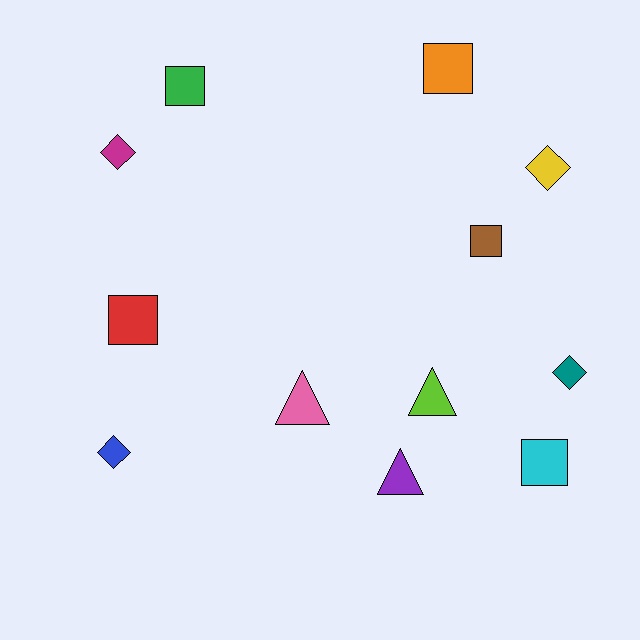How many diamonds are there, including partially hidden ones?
There are 4 diamonds.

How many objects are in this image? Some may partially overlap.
There are 12 objects.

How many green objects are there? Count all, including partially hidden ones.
There is 1 green object.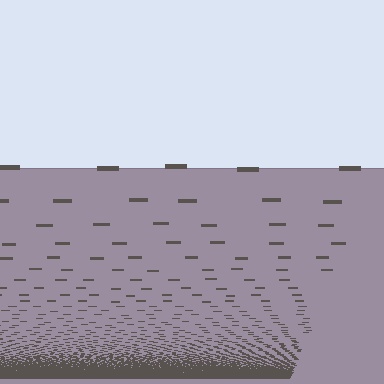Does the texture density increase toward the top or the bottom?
Density increases toward the bottom.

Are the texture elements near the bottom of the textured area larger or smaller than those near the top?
Smaller. The gradient is inverted — elements near the bottom are smaller and denser.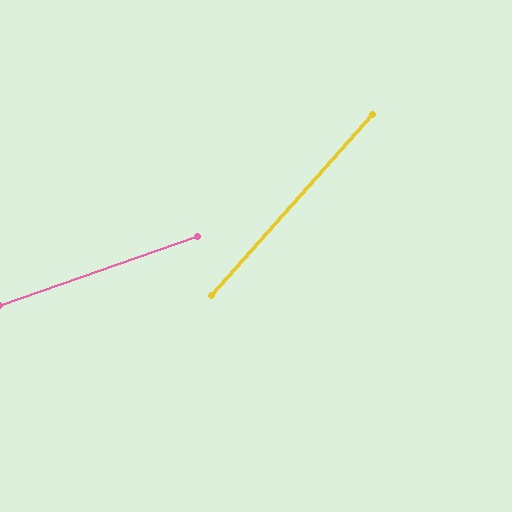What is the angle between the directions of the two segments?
Approximately 29 degrees.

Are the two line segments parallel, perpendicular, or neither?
Neither parallel nor perpendicular — they differ by about 29°.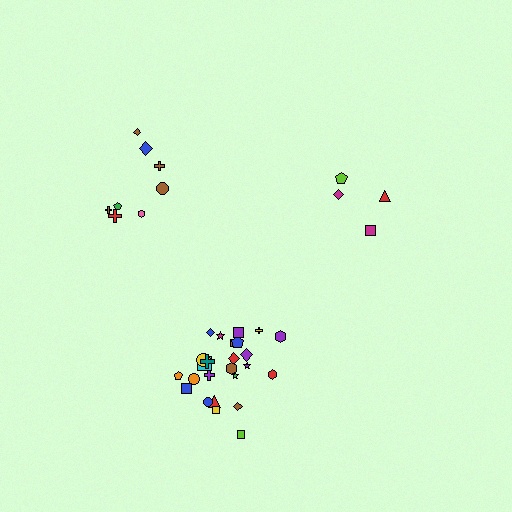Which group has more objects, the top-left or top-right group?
The top-left group.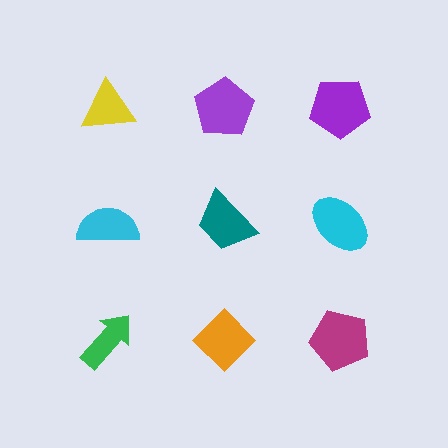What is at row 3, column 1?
A green arrow.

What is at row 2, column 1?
A cyan semicircle.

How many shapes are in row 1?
3 shapes.